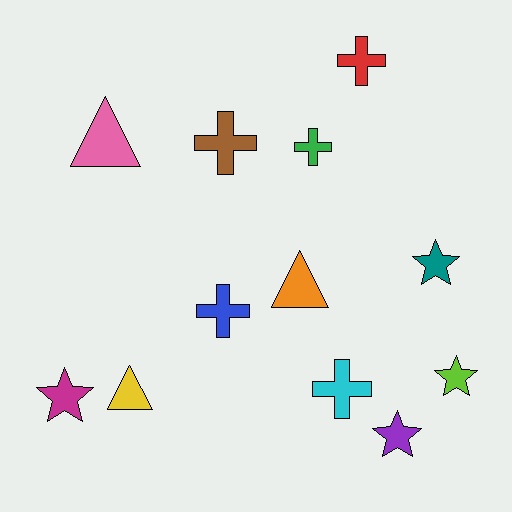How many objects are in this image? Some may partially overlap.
There are 12 objects.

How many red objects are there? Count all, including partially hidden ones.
There is 1 red object.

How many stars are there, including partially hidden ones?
There are 4 stars.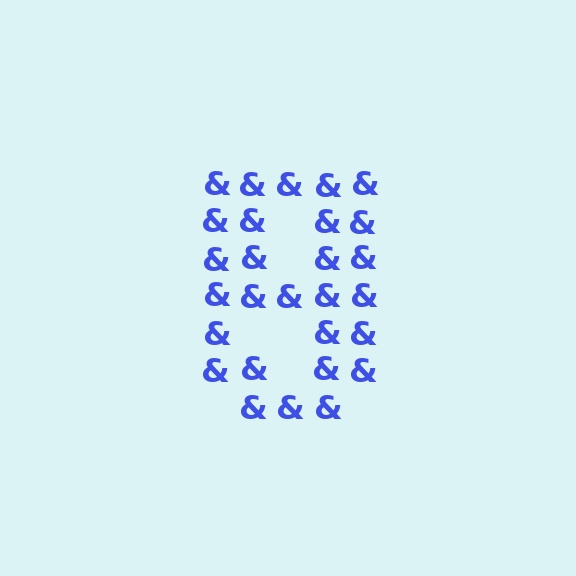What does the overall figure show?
The overall figure shows the digit 8.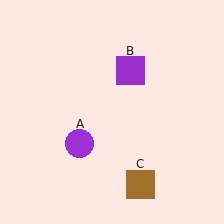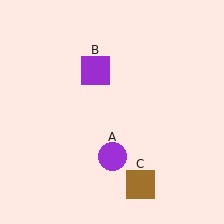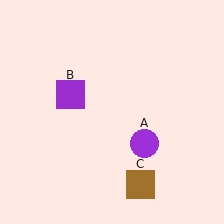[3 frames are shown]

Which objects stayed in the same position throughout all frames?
Brown square (object C) remained stationary.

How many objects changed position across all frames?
2 objects changed position: purple circle (object A), purple square (object B).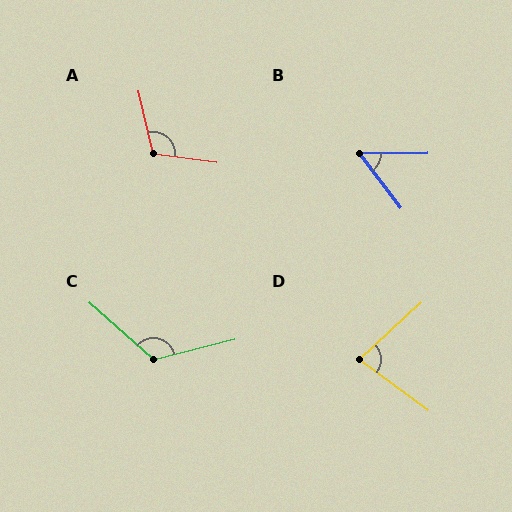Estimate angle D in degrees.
Approximately 79 degrees.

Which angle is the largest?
C, at approximately 124 degrees.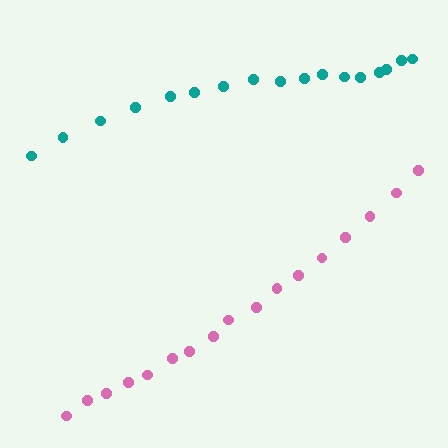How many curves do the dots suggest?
There are 2 distinct paths.